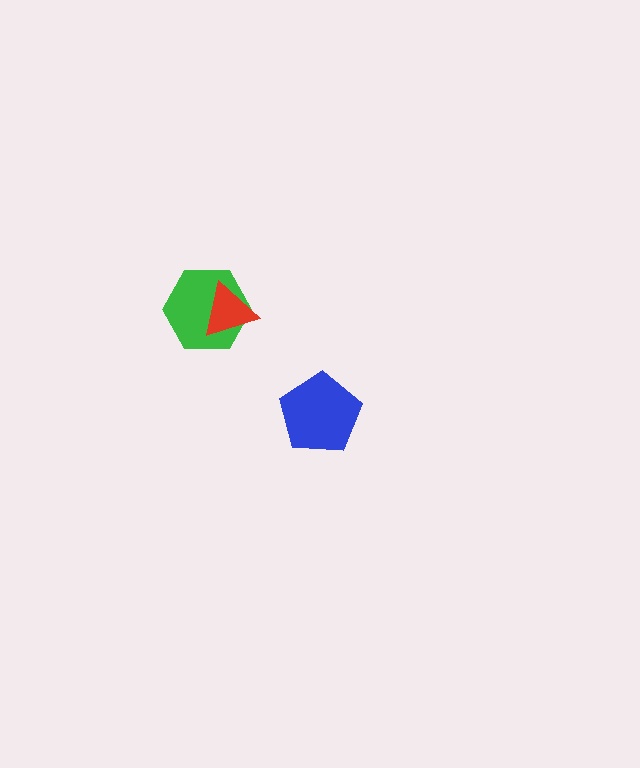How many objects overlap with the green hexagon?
1 object overlaps with the green hexagon.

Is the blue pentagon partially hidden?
No, no other shape covers it.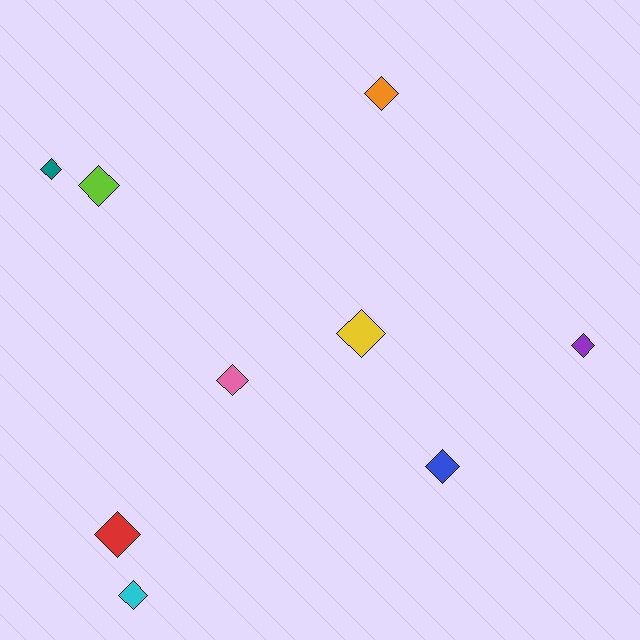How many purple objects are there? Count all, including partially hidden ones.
There is 1 purple object.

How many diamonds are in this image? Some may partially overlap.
There are 9 diamonds.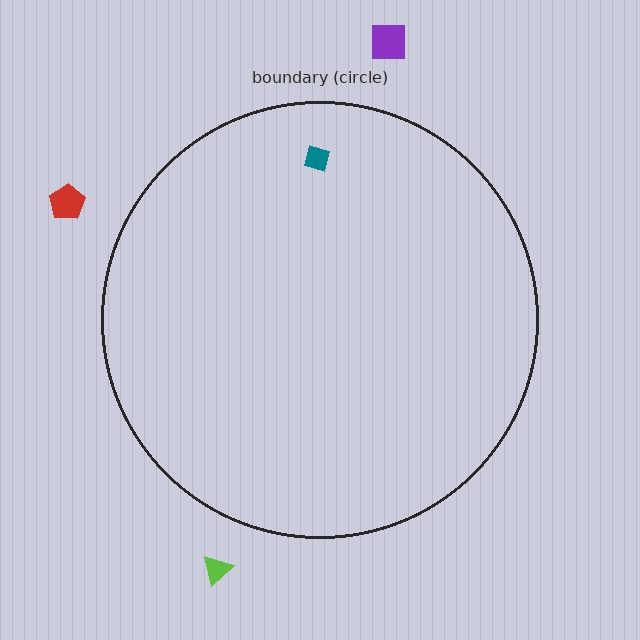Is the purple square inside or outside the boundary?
Outside.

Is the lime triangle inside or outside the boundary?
Outside.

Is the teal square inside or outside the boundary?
Inside.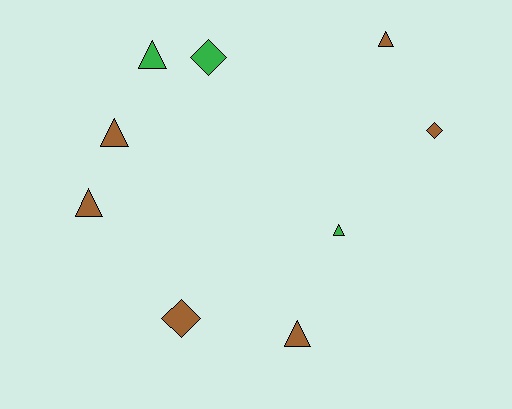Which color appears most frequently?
Brown, with 6 objects.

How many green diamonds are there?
There is 1 green diamond.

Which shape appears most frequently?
Triangle, with 6 objects.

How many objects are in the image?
There are 9 objects.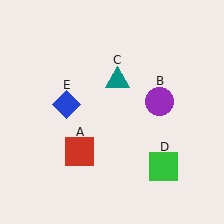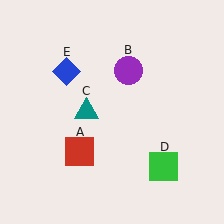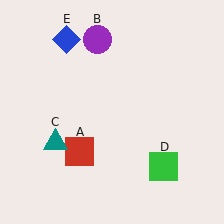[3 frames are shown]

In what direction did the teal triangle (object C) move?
The teal triangle (object C) moved down and to the left.